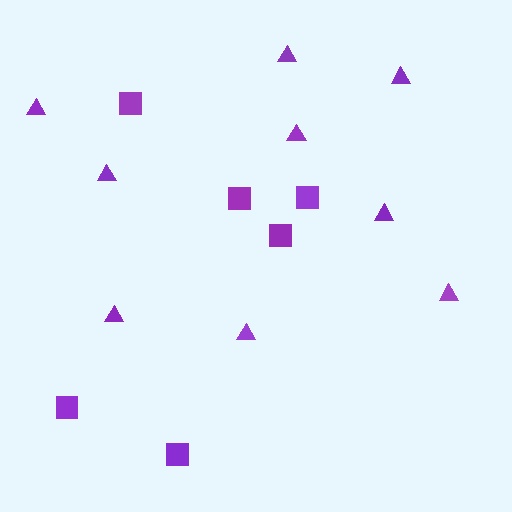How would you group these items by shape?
There are 2 groups: one group of triangles (9) and one group of squares (6).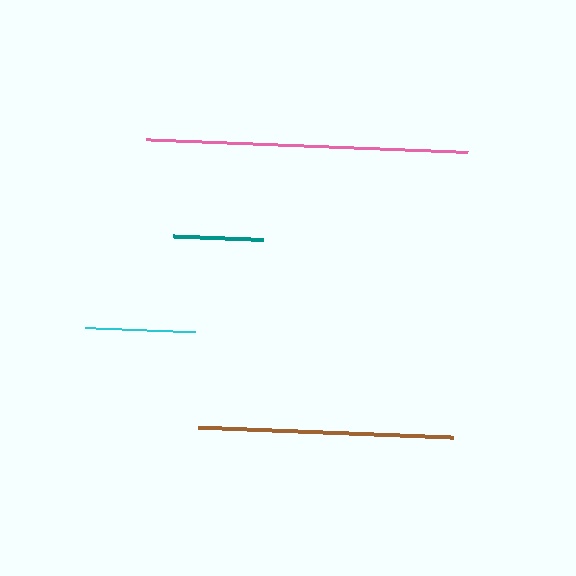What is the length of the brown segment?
The brown segment is approximately 255 pixels long.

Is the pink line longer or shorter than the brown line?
The pink line is longer than the brown line.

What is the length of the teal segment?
The teal segment is approximately 91 pixels long.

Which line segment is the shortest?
The teal line is the shortest at approximately 91 pixels.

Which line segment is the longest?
The pink line is the longest at approximately 322 pixels.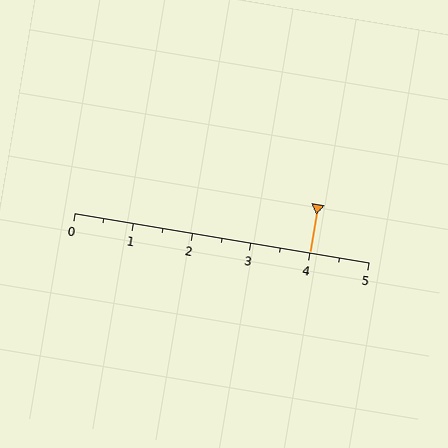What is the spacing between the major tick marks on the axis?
The major ticks are spaced 1 apart.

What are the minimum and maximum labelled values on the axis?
The axis runs from 0 to 5.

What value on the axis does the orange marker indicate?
The marker indicates approximately 4.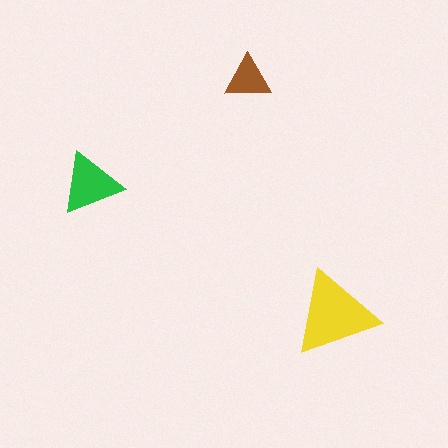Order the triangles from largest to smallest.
the yellow one, the green one, the brown one.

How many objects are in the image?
There are 3 objects in the image.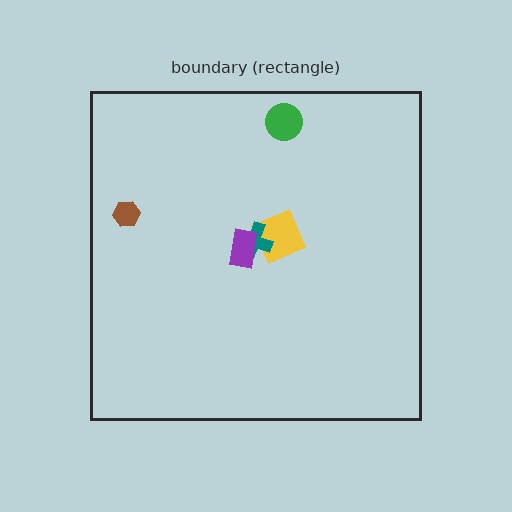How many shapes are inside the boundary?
5 inside, 0 outside.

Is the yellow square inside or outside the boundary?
Inside.